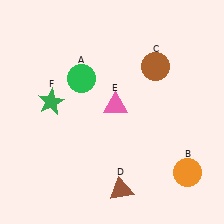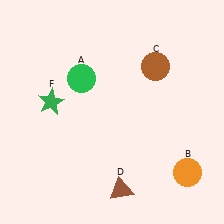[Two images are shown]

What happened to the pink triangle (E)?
The pink triangle (E) was removed in Image 2. It was in the top-right area of Image 1.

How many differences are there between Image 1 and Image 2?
There is 1 difference between the two images.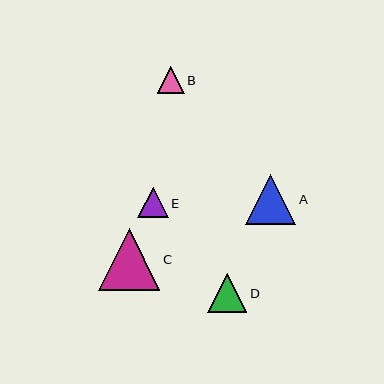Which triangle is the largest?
Triangle C is the largest with a size of approximately 62 pixels.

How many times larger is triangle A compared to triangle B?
Triangle A is approximately 1.9 times the size of triangle B.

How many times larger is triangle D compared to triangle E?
Triangle D is approximately 1.3 times the size of triangle E.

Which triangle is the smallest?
Triangle B is the smallest with a size of approximately 27 pixels.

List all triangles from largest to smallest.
From largest to smallest: C, A, D, E, B.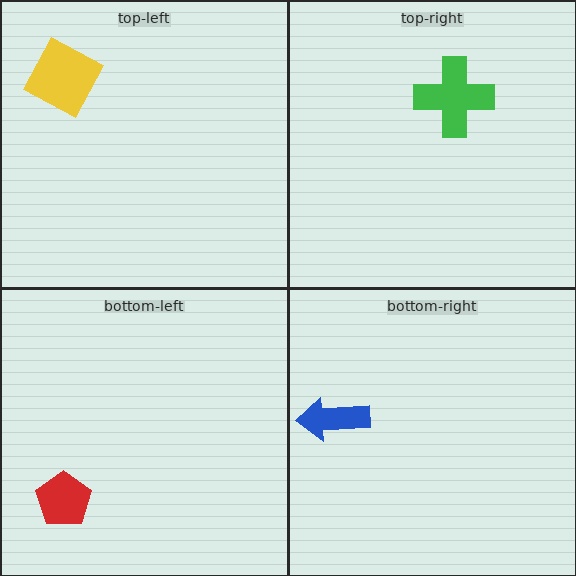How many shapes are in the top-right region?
1.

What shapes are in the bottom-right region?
The blue arrow.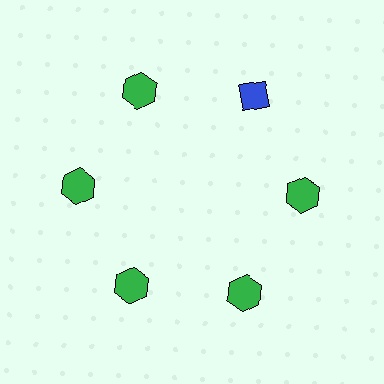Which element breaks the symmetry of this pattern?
The blue diamond at roughly the 1 o'clock position breaks the symmetry. All other shapes are green hexagons.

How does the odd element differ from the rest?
It differs in both color (blue instead of green) and shape (diamond instead of hexagon).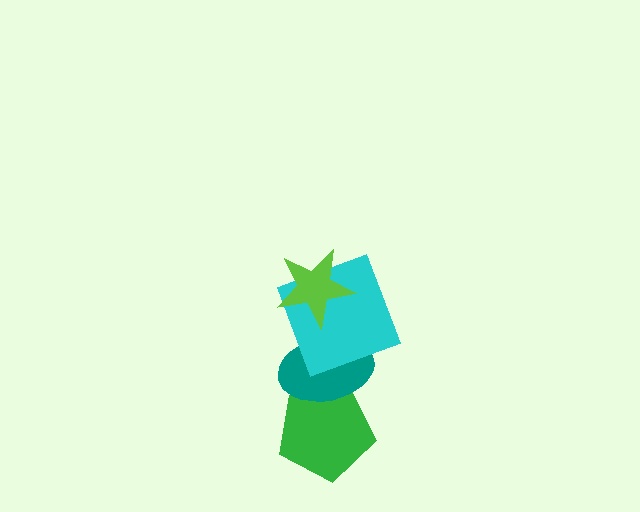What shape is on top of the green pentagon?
The teal ellipse is on top of the green pentagon.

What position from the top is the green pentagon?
The green pentagon is 4th from the top.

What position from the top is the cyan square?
The cyan square is 2nd from the top.